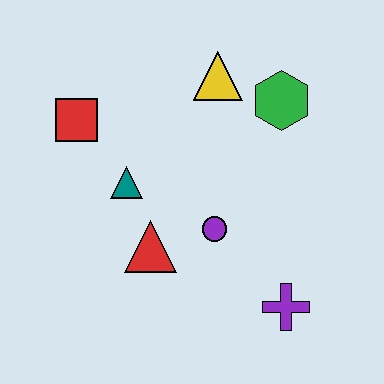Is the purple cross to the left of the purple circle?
No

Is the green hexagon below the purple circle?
No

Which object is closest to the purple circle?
The red triangle is closest to the purple circle.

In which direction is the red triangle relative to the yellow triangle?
The red triangle is below the yellow triangle.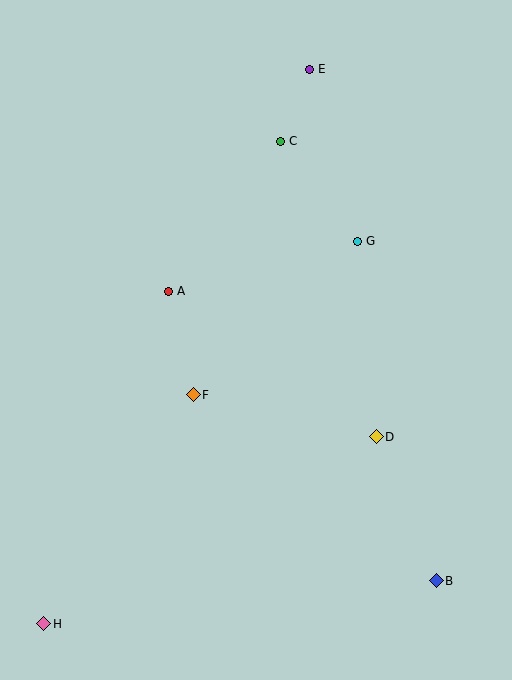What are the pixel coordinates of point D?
Point D is at (376, 437).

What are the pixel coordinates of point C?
Point C is at (280, 141).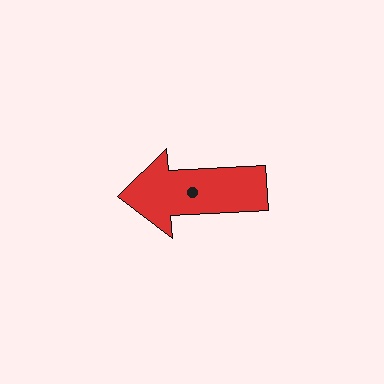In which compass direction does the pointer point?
West.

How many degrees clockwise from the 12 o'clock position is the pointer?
Approximately 267 degrees.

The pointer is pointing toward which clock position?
Roughly 9 o'clock.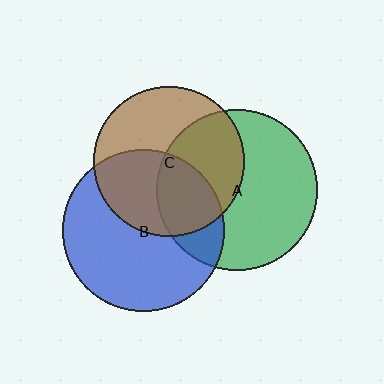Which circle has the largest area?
Circle B (blue).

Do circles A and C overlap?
Yes.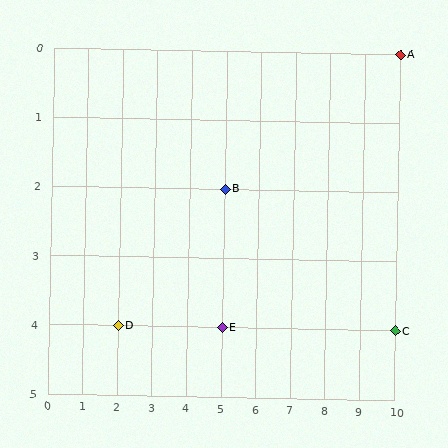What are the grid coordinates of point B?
Point B is at grid coordinates (5, 2).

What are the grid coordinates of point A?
Point A is at grid coordinates (10, 0).